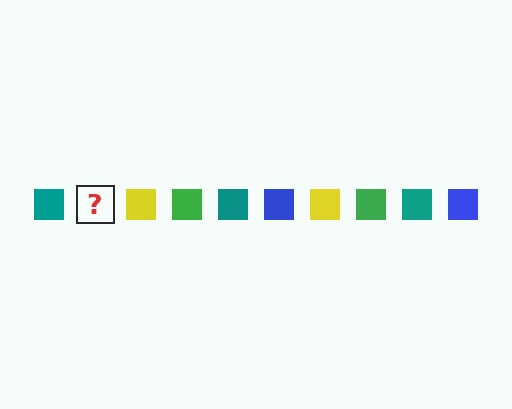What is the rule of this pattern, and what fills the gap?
The rule is that the pattern cycles through teal, blue, yellow, green squares. The gap should be filled with a blue square.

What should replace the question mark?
The question mark should be replaced with a blue square.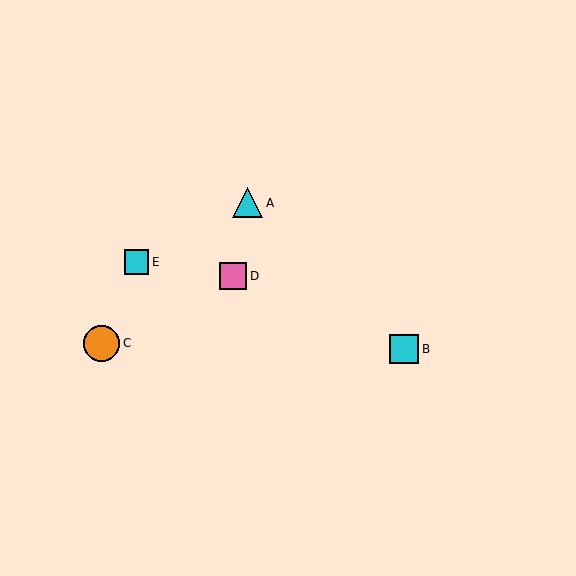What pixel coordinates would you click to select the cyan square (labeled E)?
Click at (137, 262) to select the cyan square E.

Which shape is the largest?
The orange circle (labeled C) is the largest.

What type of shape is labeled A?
Shape A is a cyan triangle.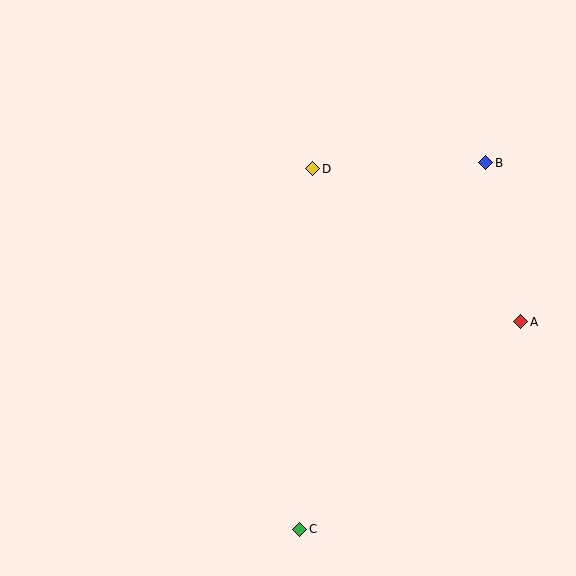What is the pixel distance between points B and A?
The distance between B and A is 163 pixels.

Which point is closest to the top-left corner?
Point D is closest to the top-left corner.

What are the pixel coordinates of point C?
Point C is at (300, 530).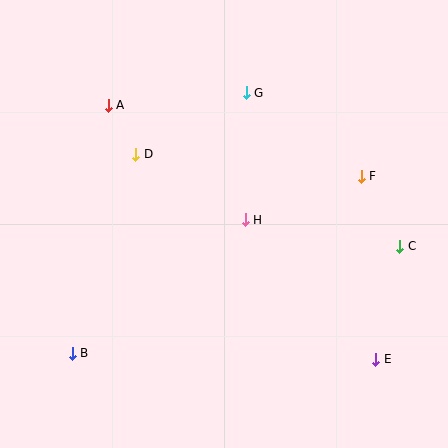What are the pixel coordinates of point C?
Point C is at (400, 246).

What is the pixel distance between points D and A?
The distance between D and A is 56 pixels.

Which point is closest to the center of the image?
Point H at (245, 220) is closest to the center.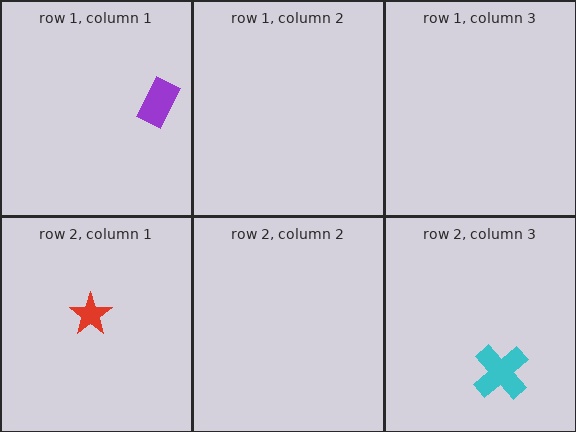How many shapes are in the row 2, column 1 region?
1.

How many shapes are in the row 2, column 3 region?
1.